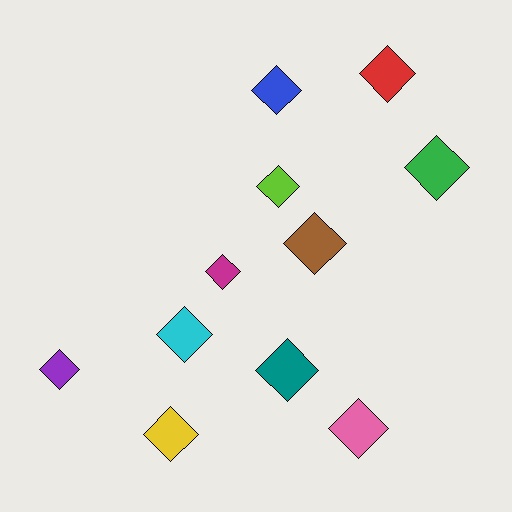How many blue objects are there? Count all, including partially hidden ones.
There is 1 blue object.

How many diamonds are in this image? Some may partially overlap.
There are 11 diamonds.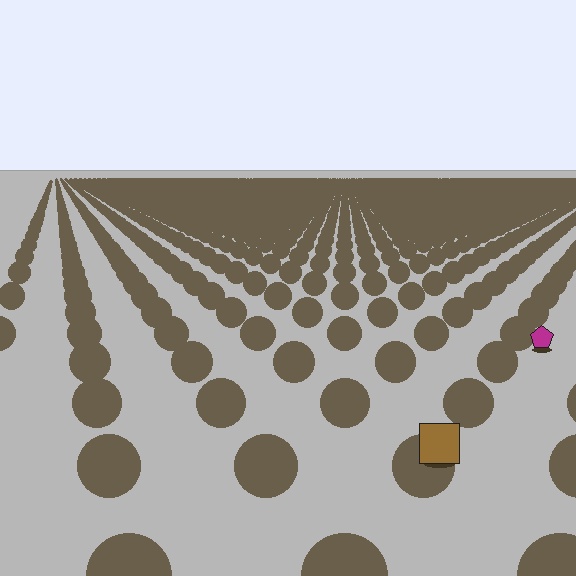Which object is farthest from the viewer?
The magenta pentagon is farthest from the viewer. It appears smaller and the ground texture around it is denser.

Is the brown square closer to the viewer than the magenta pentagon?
Yes. The brown square is closer — you can tell from the texture gradient: the ground texture is coarser near it.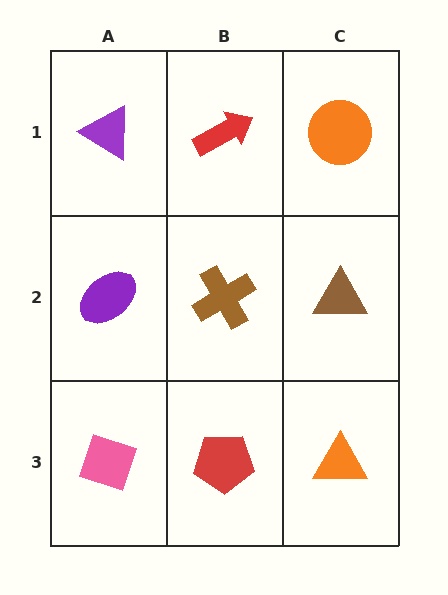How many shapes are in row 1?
3 shapes.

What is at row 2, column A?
A purple ellipse.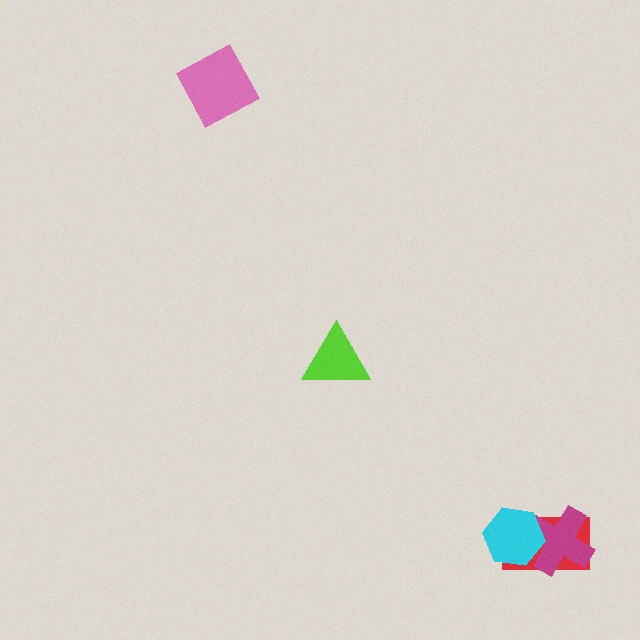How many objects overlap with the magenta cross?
2 objects overlap with the magenta cross.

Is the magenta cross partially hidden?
Yes, it is partially covered by another shape.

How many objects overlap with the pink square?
0 objects overlap with the pink square.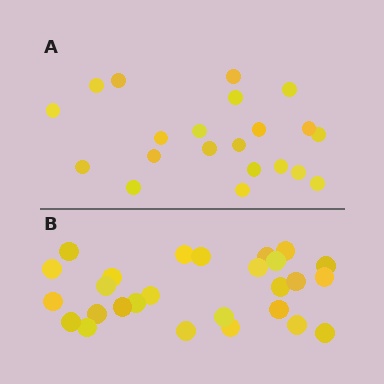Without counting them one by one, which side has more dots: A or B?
Region B (the bottom region) has more dots.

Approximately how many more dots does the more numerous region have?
Region B has about 6 more dots than region A.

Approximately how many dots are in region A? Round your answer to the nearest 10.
About 20 dots. (The exact count is 21, which rounds to 20.)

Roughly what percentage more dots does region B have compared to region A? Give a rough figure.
About 30% more.